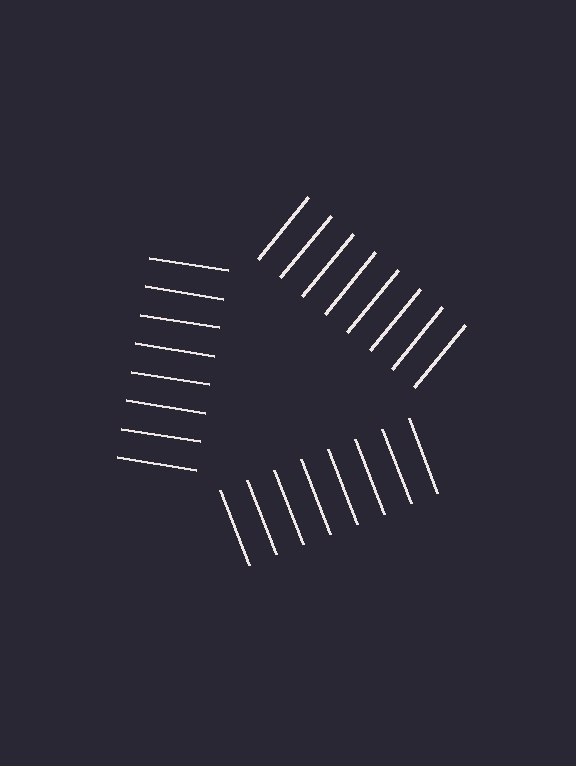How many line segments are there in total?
24 — 8 along each of the 3 edges.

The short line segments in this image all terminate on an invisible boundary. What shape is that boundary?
An illusory triangle — the line segments terminate on its edges but no continuous stroke is drawn.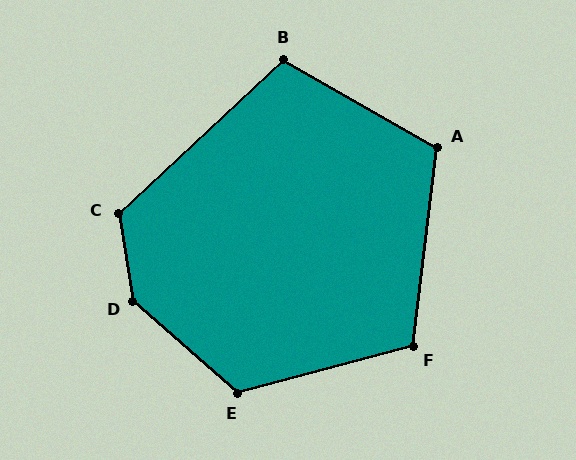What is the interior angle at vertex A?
Approximately 113 degrees (obtuse).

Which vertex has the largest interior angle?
D, at approximately 141 degrees.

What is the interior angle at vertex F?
Approximately 112 degrees (obtuse).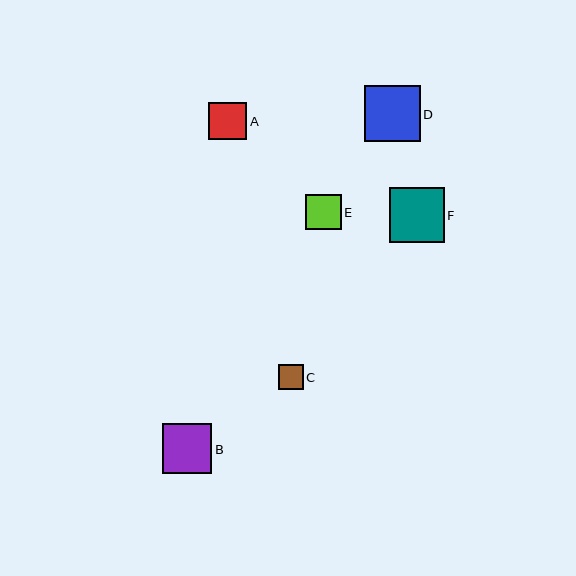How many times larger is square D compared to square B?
Square D is approximately 1.1 times the size of square B.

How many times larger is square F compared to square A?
Square F is approximately 1.5 times the size of square A.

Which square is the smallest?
Square C is the smallest with a size of approximately 25 pixels.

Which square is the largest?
Square D is the largest with a size of approximately 56 pixels.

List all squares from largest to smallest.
From largest to smallest: D, F, B, A, E, C.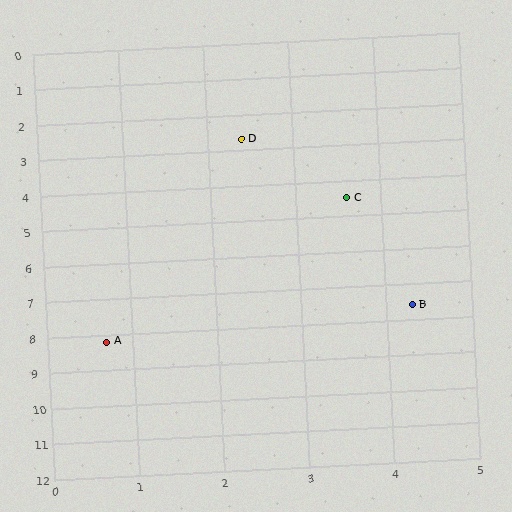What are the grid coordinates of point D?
Point D is at approximately (2.4, 2.7).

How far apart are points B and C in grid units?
Points B and C are about 3.2 grid units apart.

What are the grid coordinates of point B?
Point B is at approximately (4.3, 7.6).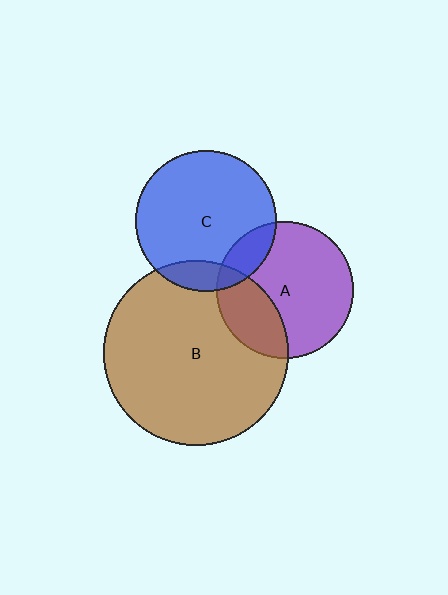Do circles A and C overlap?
Yes.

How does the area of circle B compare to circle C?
Approximately 1.7 times.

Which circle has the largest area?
Circle B (brown).